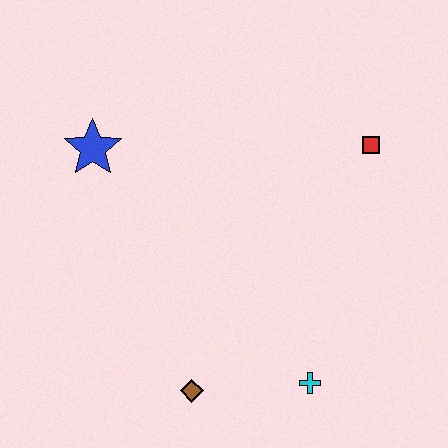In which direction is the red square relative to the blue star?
The red square is to the right of the blue star.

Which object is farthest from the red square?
The brown diamond is farthest from the red square.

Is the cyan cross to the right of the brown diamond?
Yes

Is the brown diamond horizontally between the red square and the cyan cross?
No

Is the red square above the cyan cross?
Yes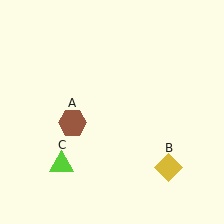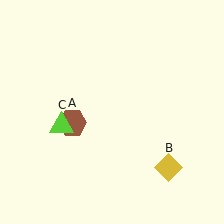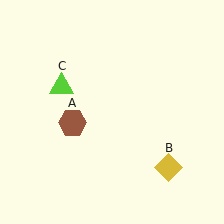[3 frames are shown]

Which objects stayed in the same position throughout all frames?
Brown hexagon (object A) and yellow diamond (object B) remained stationary.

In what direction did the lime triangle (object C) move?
The lime triangle (object C) moved up.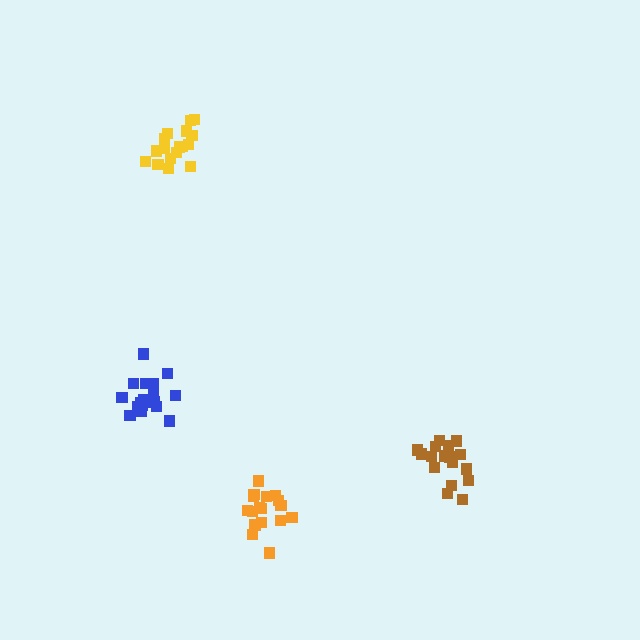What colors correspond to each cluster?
The clusters are colored: brown, orange, blue, yellow.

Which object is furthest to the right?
The brown cluster is rightmost.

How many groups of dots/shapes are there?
There are 4 groups.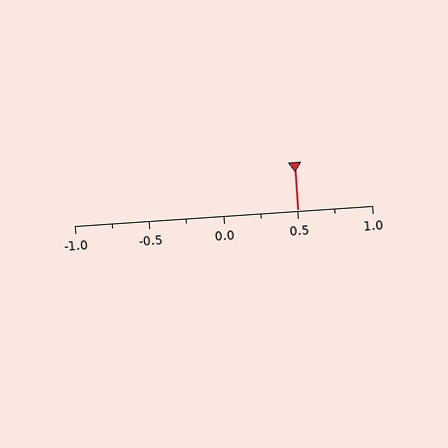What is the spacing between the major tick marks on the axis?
The major ticks are spaced 0.5 apart.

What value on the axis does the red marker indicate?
The marker indicates approximately 0.5.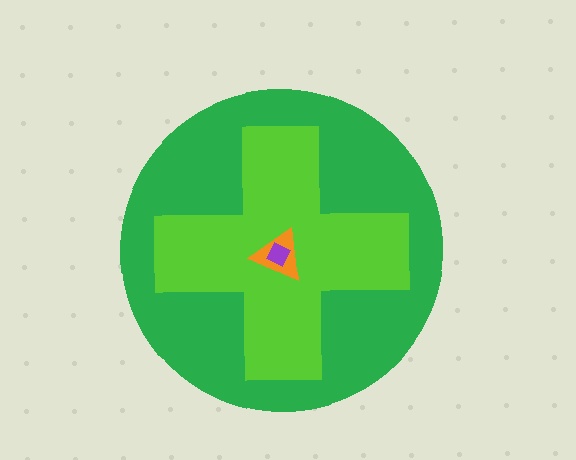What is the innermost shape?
The purple diamond.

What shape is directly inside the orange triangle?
The purple diamond.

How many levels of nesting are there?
4.